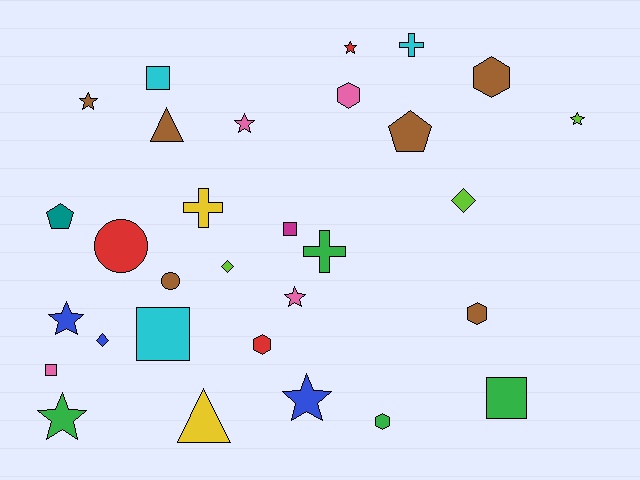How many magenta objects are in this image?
There is 1 magenta object.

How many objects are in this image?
There are 30 objects.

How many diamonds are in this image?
There are 3 diamonds.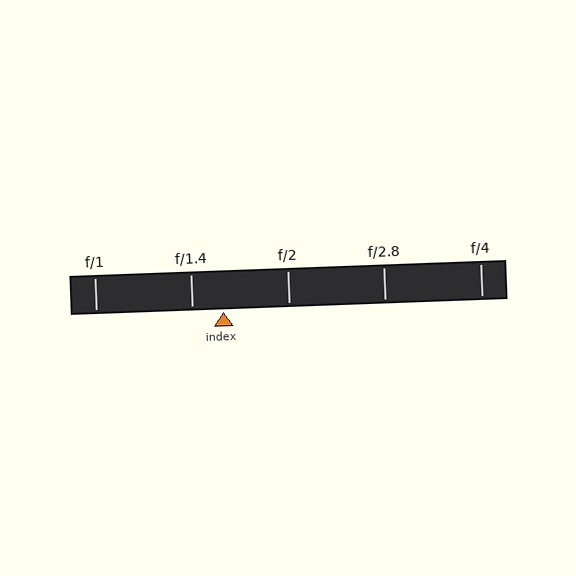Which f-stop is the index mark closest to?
The index mark is closest to f/1.4.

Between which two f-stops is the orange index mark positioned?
The index mark is between f/1.4 and f/2.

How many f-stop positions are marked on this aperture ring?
There are 5 f-stop positions marked.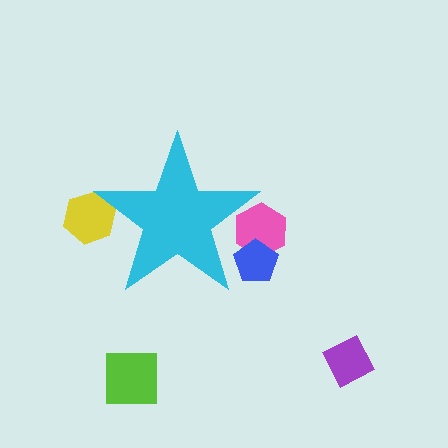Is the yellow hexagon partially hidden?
Yes, the yellow hexagon is partially hidden behind the cyan star.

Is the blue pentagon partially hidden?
Yes, the blue pentagon is partially hidden behind the cyan star.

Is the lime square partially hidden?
No, the lime square is fully visible.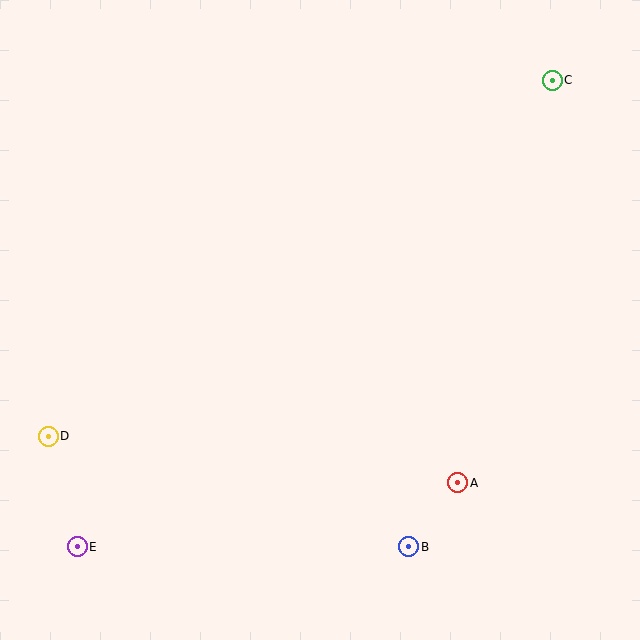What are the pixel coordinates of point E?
Point E is at (77, 547).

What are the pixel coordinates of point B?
Point B is at (409, 547).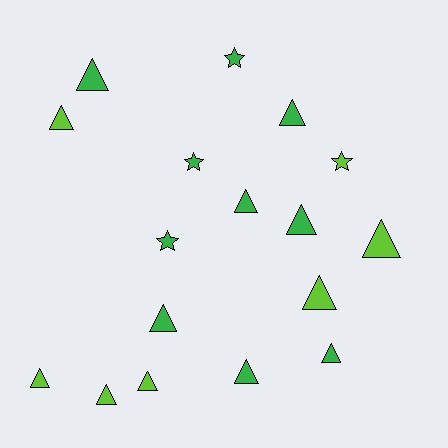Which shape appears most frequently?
Triangle, with 13 objects.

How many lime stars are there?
There is 1 lime star.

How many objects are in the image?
There are 17 objects.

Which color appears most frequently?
Green, with 10 objects.